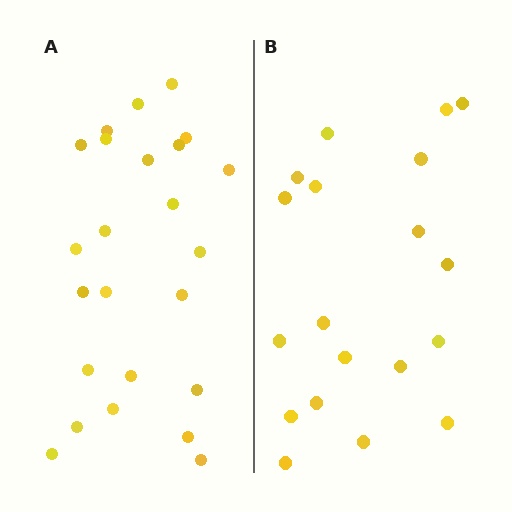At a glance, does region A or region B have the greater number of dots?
Region A (the left region) has more dots.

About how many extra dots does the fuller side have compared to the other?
Region A has about 5 more dots than region B.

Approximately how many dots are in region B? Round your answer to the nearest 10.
About 20 dots. (The exact count is 19, which rounds to 20.)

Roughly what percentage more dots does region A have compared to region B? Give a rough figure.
About 25% more.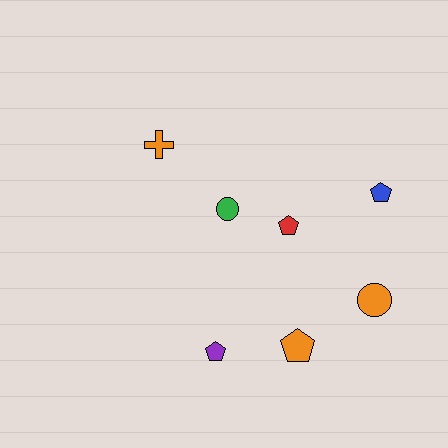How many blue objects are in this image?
There is 1 blue object.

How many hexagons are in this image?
There are no hexagons.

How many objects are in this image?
There are 7 objects.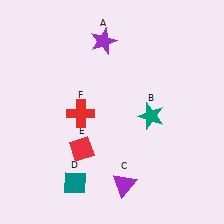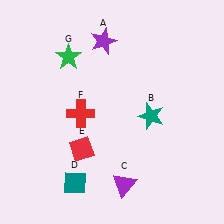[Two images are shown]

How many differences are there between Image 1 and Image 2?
There is 1 difference between the two images.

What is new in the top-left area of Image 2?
A green star (G) was added in the top-left area of Image 2.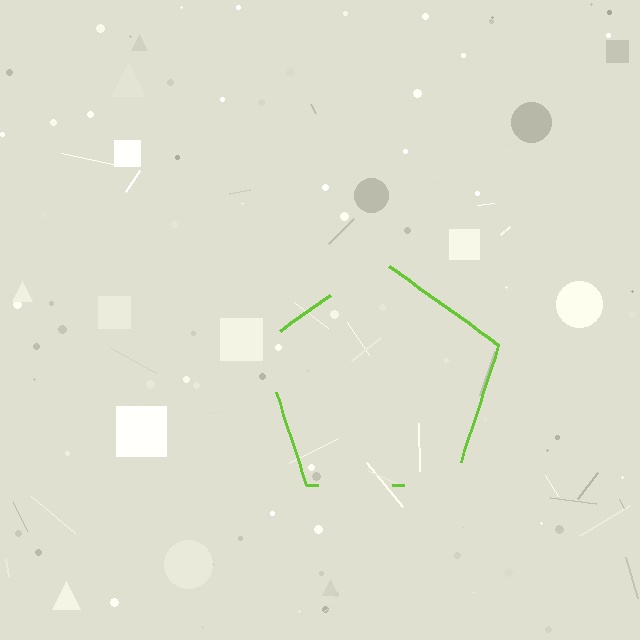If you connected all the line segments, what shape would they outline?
They would outline a pentagon.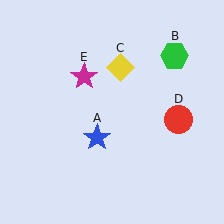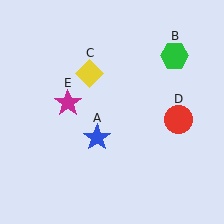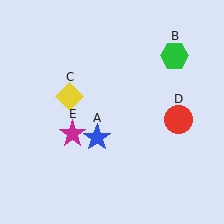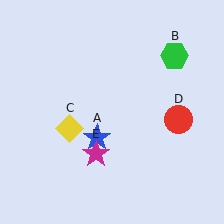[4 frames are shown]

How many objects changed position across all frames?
2 objects changed position: yellow diamond (object C), magenta star (object E).